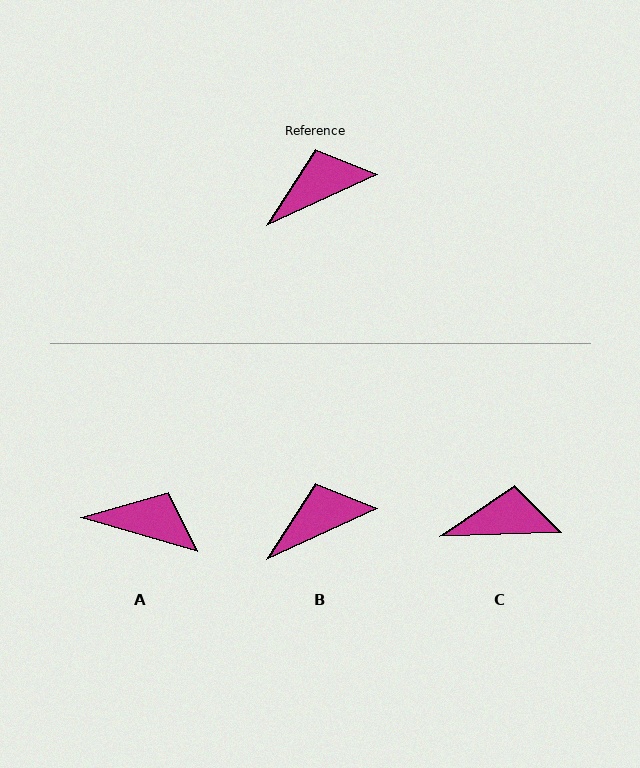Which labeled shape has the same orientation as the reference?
B.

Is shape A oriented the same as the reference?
No, it is off by about 41 degrees.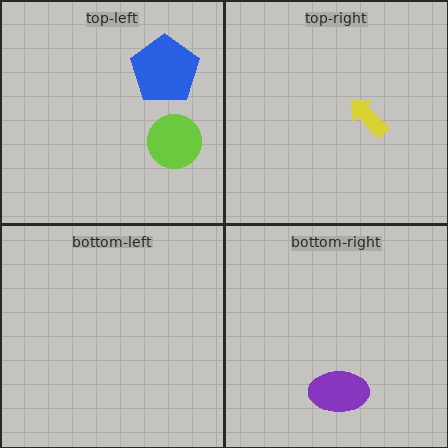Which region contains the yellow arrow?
The top-right region.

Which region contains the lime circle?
The top-left region.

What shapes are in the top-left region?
The blue pentagon, the lime circle.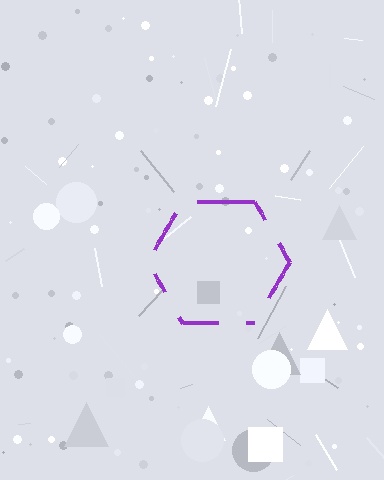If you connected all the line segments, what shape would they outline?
They would outline a hexagon.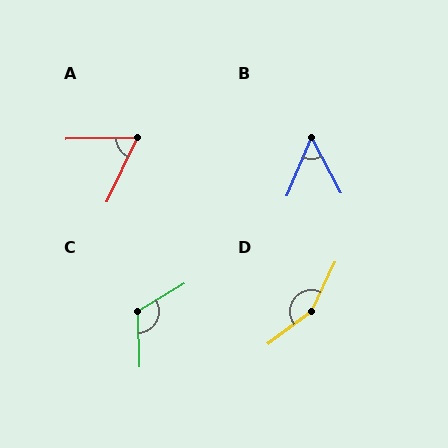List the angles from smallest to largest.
B (51°), A (63°), C (120°), D (152°).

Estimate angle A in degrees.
Approximately 63 degrees.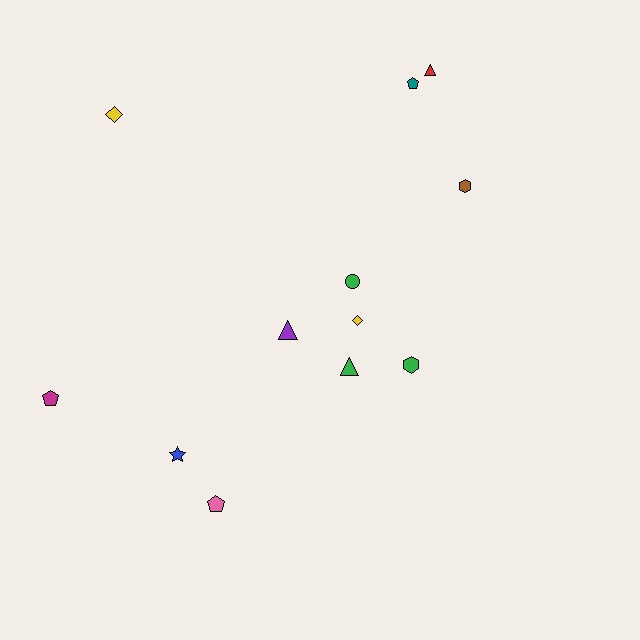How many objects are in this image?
There are 12 objects.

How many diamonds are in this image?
There are 2 diamonds.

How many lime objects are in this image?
There are no lime objects.